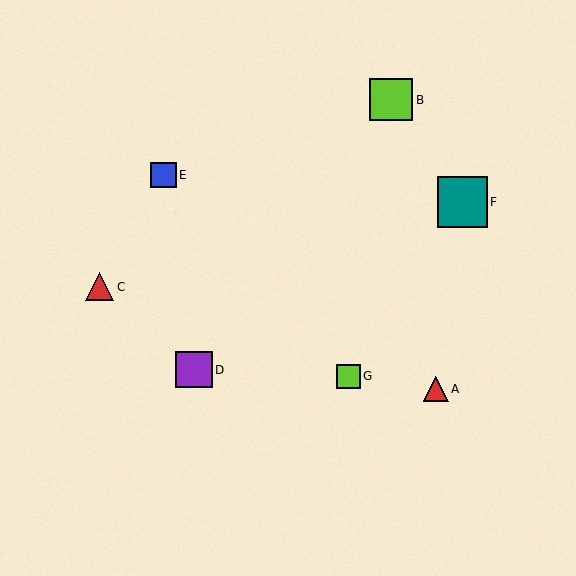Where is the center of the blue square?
The center of the blue square is at (164, 175).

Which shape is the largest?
The teal square (labeled F) is the largest.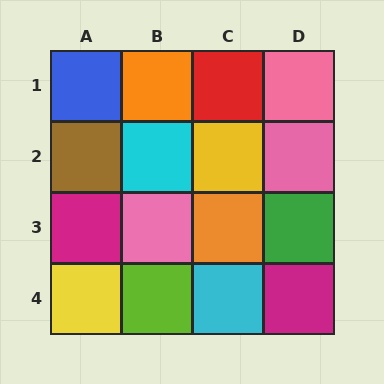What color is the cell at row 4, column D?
Magenta.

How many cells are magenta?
2 cells are magenta.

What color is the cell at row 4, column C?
Cyan.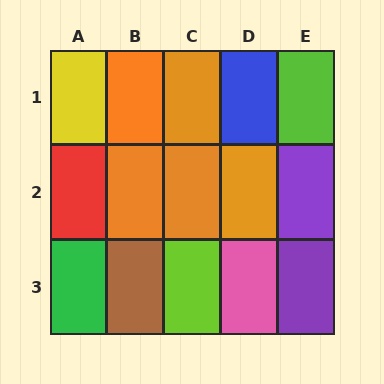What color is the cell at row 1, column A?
Yellow.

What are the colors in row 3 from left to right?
Green, brown, lime, pink, purple.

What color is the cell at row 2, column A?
Red.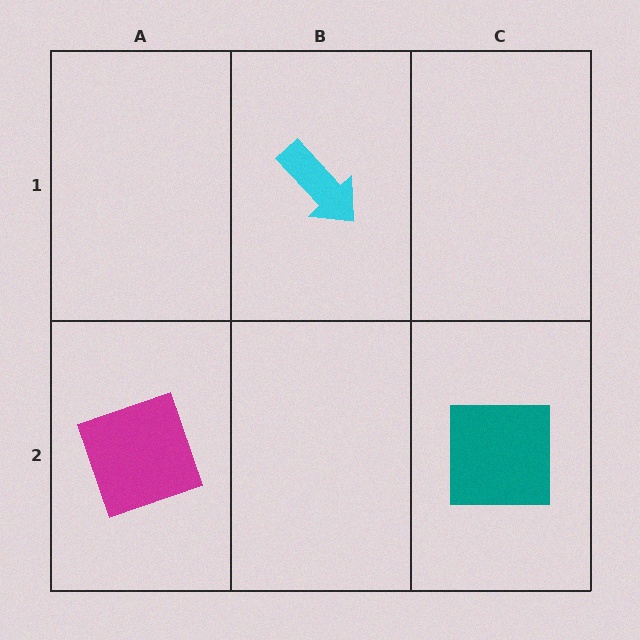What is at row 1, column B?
A cyan arrow.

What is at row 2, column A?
A magenta square.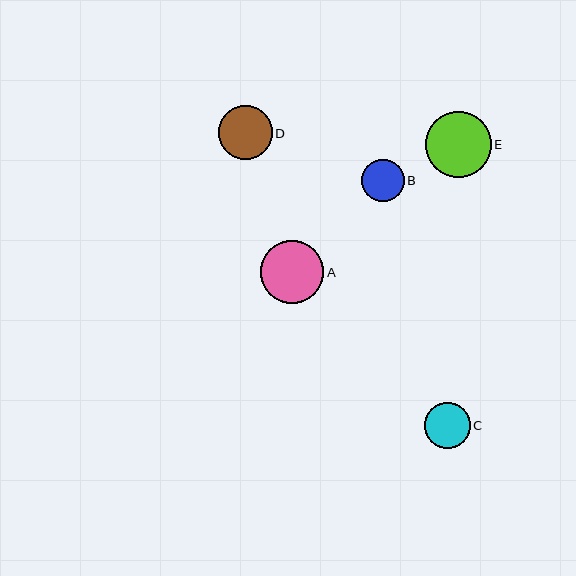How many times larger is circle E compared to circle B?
Circle E is approximately 1.5 times the size of circle B.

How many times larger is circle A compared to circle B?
Circle A is approximately 1.5 times the size of circle B.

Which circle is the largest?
Circle E is the largest with a size of approximately 66 pixels.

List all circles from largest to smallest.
From largest to smallest: E, A, D, C, B.